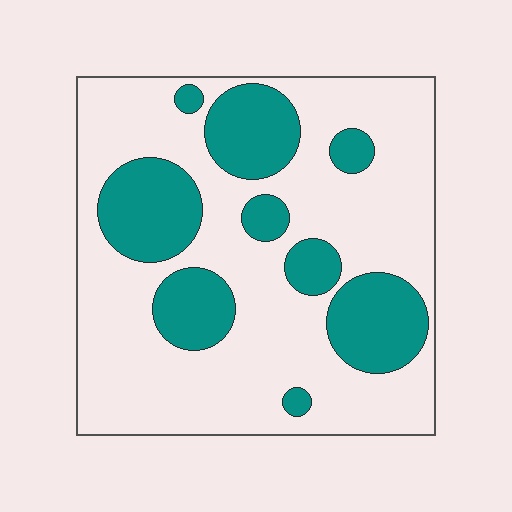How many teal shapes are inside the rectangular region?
9.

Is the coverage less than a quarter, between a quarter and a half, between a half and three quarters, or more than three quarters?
Between a quarter and a half.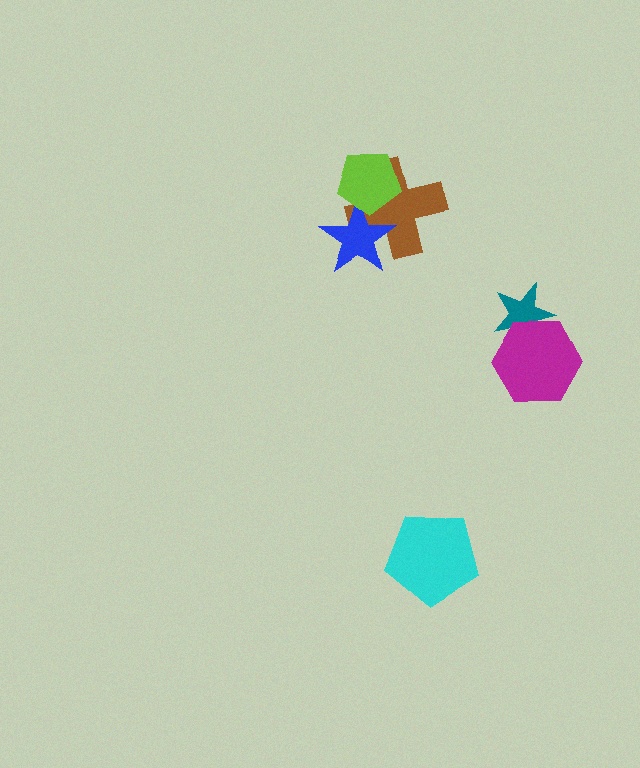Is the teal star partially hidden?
Yes, it is partially covered by another shape.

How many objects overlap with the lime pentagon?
2 objects overlap with the lime pentagon.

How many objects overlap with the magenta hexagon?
1 object overlaps with the magenta hexagon.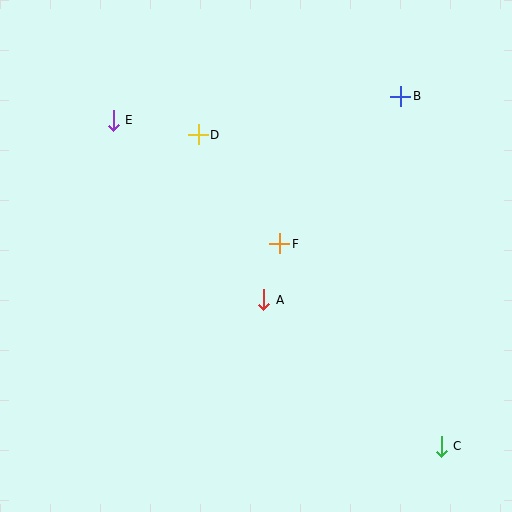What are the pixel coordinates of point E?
Point E is at (113, 120).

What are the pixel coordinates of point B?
Point B is at (401, 96).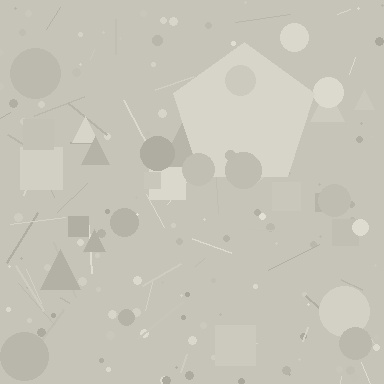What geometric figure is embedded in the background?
A pentagon is embedded in the background.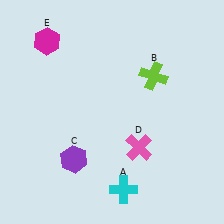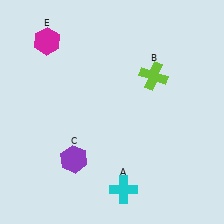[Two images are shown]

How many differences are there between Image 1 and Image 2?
There is 1 difference between the two images.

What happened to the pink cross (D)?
The pink cross (D) was removed in Image 2. It was in the bottom-right area of Image 1.